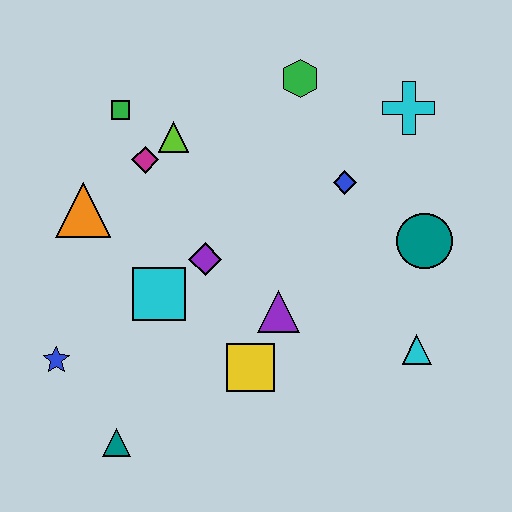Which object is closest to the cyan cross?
The blue diamond is closest to the cyan cross.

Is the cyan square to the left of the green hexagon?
Yes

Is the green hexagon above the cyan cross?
Yes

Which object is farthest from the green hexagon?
The teal triangle is farthest from the green hexagon.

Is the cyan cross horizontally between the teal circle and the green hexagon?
Yes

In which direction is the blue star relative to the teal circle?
The blue star is to the left of the teal circle.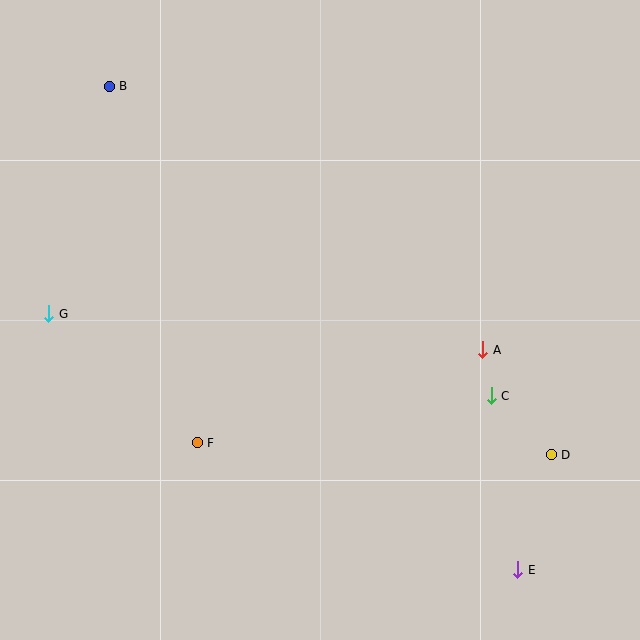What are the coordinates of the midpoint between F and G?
The midpoint between F and G is at (123, 378).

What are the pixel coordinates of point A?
Point A is at (483, 350).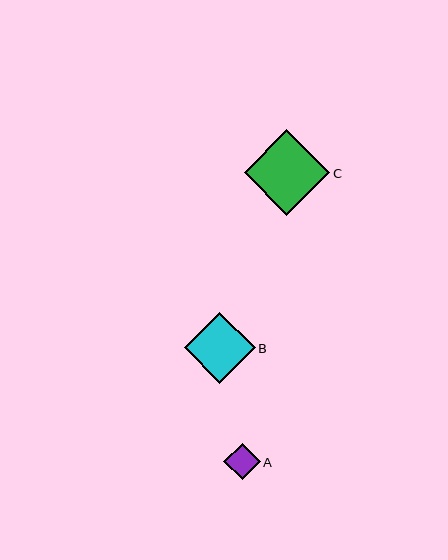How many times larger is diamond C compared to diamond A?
Diamond C is approximately 2.3 times the size of diamond A.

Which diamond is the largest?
Diamond C is the largest with a size of approximately 85 pixels.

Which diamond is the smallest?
Diamond A is the smallest with a size of approximately 36 pixels.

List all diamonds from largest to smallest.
From largest to smallest: C, B, A.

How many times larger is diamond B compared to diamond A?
Diamond B is approximately 2.0 times the size of diamond A.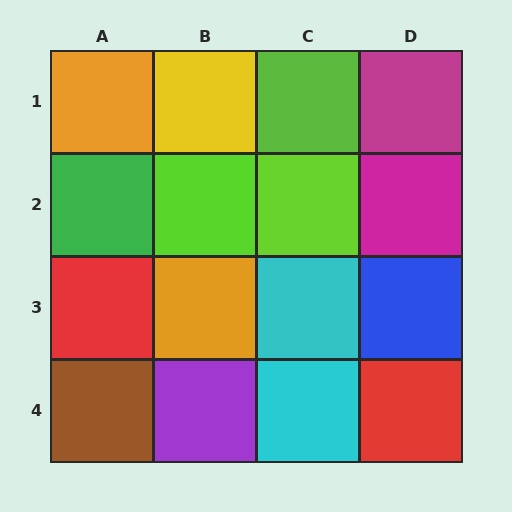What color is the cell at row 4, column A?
Brown.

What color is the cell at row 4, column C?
Cyan.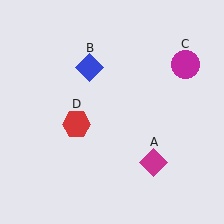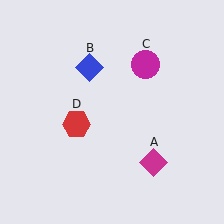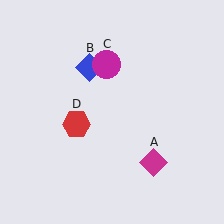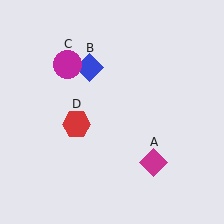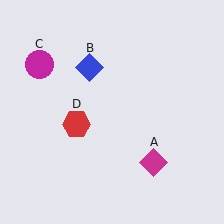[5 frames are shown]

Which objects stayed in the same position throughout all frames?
Magenta diamond (object A) and blue diamond (object B) and red hexagon (object D) remained stationary.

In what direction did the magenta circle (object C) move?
The magenta circle (object C) moved left.